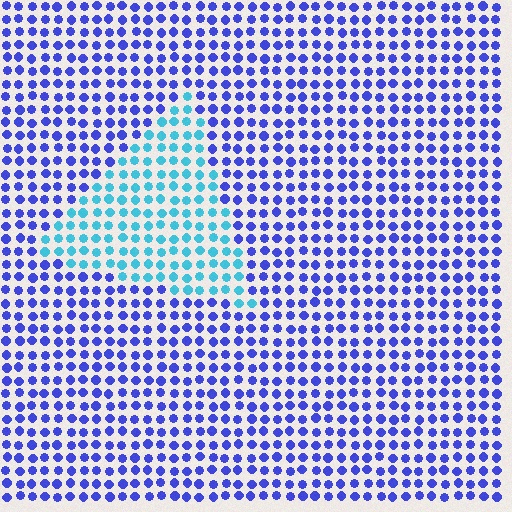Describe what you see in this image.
The image is filled with small blue elements in a uniform arrangement. A triangle-shaped region is visible where the elements are tinted to a slightly different hue, forming a subtle color boundary.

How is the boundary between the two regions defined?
The boundary is defined purely by a slight shift in hue (about 49 degrees). Spacing, size, and orientation are identical on both sides.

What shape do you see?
I see a triangle.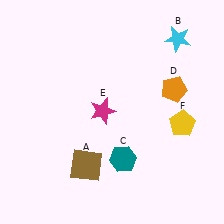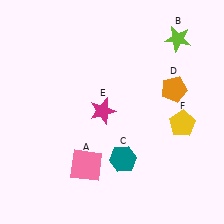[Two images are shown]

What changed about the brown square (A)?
In Image 1, A is brown. In Image 2, it changed to pink.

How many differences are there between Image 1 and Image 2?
There are 2 differences between the two images.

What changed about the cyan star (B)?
In Image 1, B is cyan. In Image 2, it changed to lime.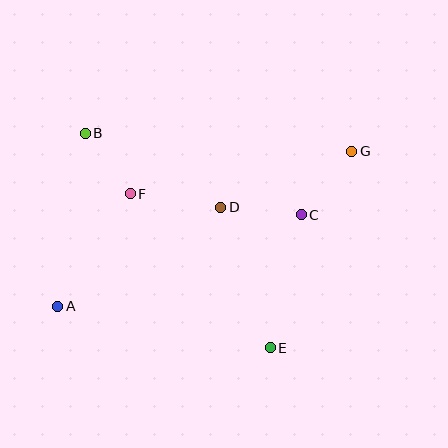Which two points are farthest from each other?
Points A and G are farthest from each other.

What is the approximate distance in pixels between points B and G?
The distance between B and G is approximately 267 pixels.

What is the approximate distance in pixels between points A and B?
The distance between A and B is approximately 175 pixels.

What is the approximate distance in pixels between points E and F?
The distance between E and F is approximately 208 pixels.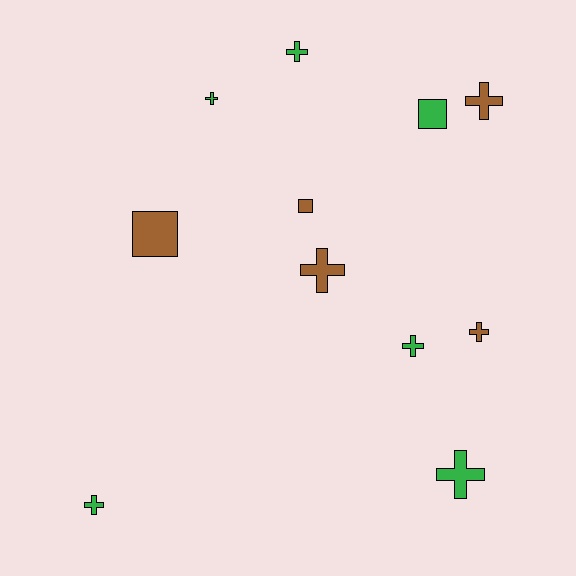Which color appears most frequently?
Green, with 6 objects.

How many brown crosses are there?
There are 3 brown crosses.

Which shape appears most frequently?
Cross, with 8 objects.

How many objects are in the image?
There are 11 objects.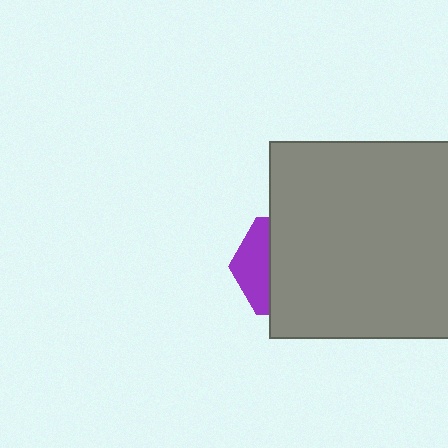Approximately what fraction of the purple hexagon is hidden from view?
Roughly 68% of the purple hexagon is hidden behind the gray rectangle.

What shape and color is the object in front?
The object in front is a gray rectangle.